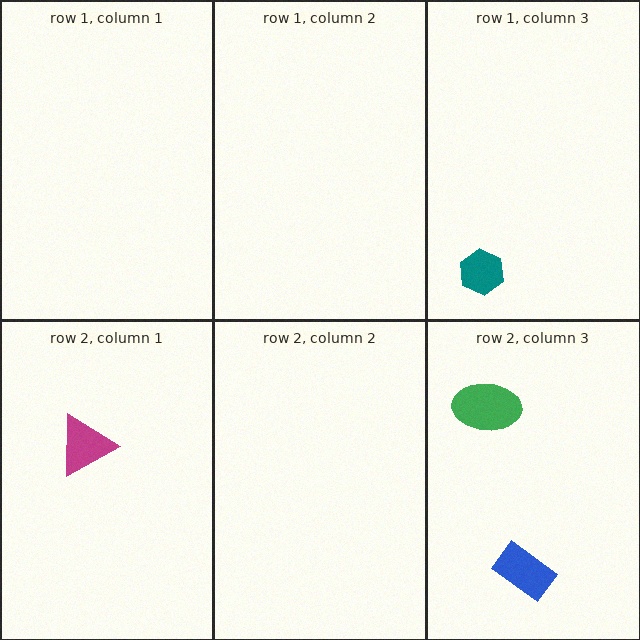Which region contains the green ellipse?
The row 2, column 3 region.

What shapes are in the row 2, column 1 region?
The magenta triangle.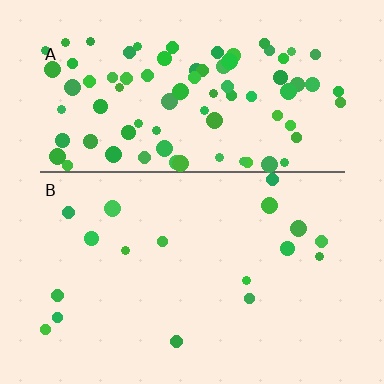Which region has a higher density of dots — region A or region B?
A (the top).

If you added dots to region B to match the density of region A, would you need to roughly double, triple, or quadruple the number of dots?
Approximately quadruple.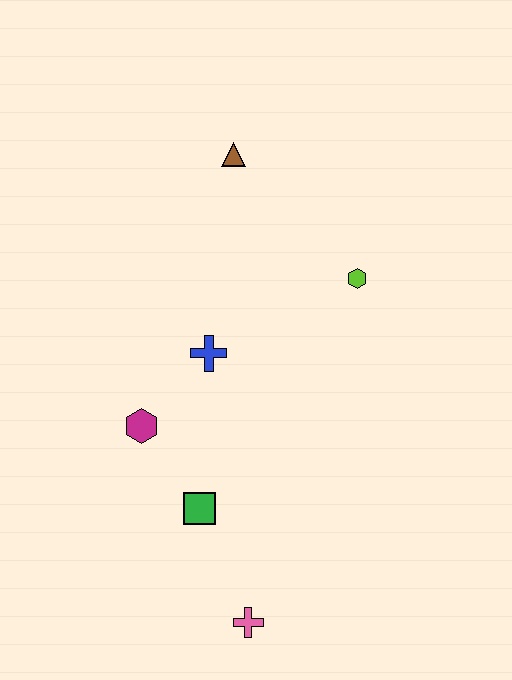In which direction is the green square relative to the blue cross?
The green square is below the blue cross.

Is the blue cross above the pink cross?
Yes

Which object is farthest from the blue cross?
The pink cross is farthest from the blue cross.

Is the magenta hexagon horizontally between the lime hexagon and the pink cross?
No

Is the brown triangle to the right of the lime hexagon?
No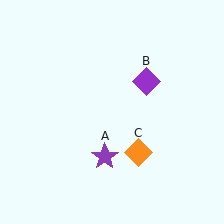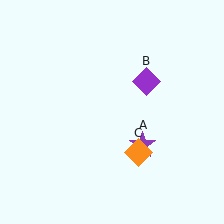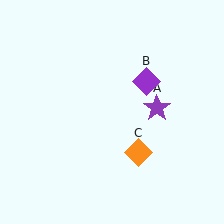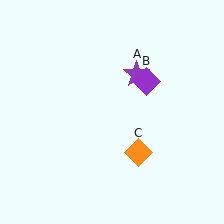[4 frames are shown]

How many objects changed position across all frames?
1 object changed position: purple star (object A).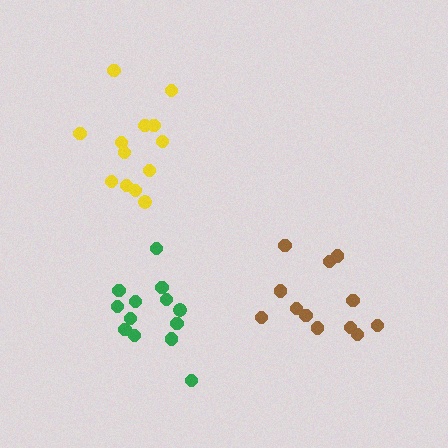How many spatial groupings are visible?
There are 3 spatial groupings.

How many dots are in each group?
Group 1: 13 dots, Group 2: 12 dots, Group 3: 13 dots (38 total).